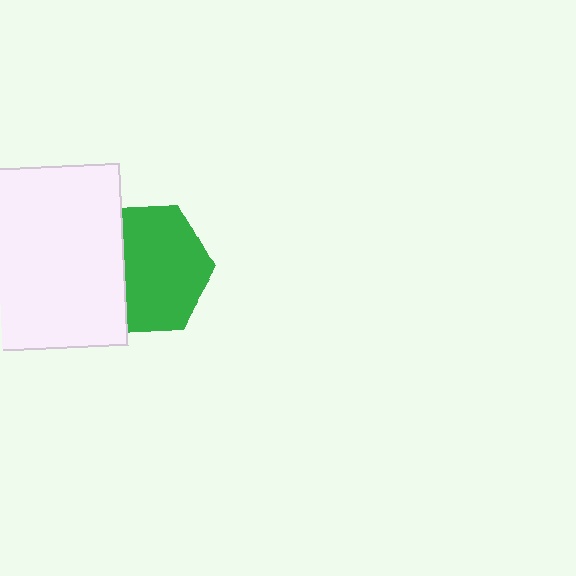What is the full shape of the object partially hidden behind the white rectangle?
The partially hidden object is a green hexagon.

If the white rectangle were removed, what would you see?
You would see the complete green hexagon.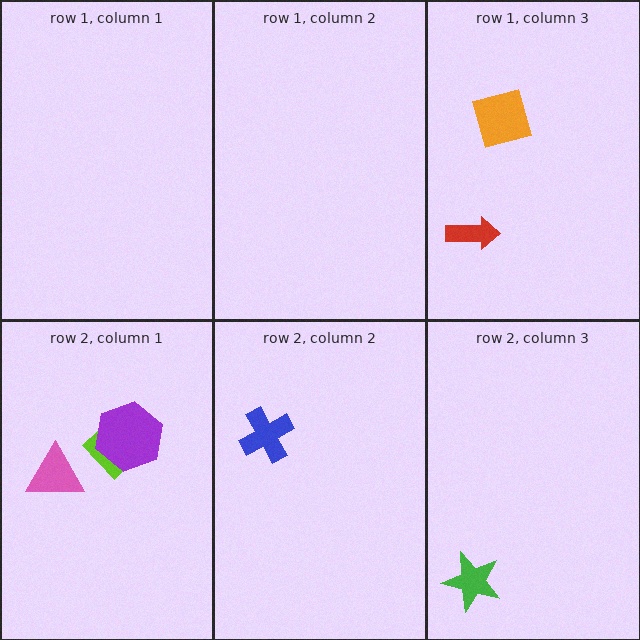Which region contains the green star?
The row 2, column 3 region.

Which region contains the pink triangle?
The row 2, column 1 region.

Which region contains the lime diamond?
The row 2, column 1 region.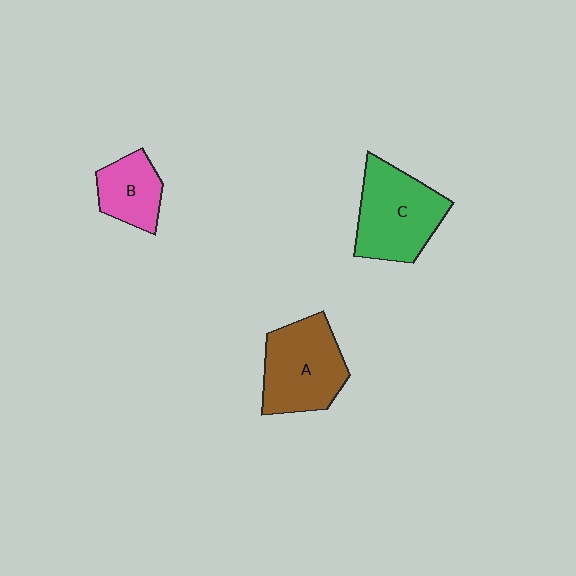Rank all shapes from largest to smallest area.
From largest to smallest: C (green), A (brown), B (pink).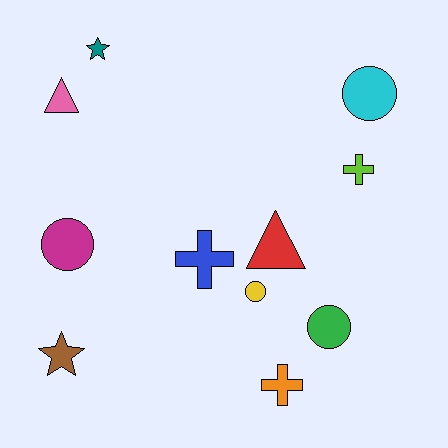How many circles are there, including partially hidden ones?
There are 4 circles.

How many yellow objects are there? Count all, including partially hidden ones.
There is 1 yellow object.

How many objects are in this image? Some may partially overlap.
There are 11 objects.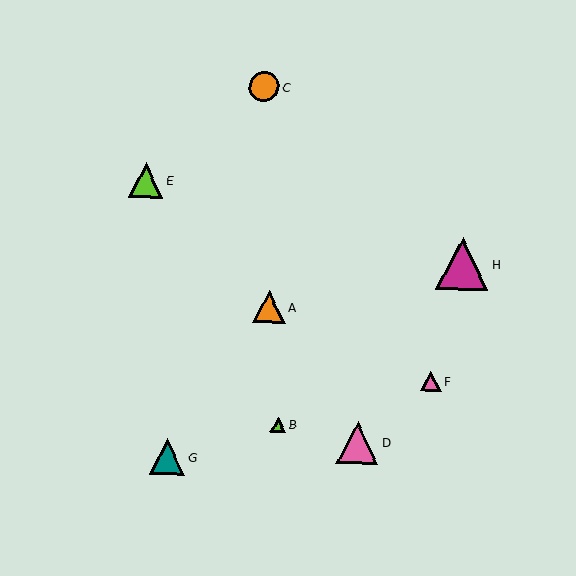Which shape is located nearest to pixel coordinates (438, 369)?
The pink triangle (labeled F) at (431, 381) is nearest to that location.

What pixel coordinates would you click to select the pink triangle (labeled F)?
Click at (431, 381) to select the pink triangle F.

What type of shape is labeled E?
Shape E is a lime triangle.